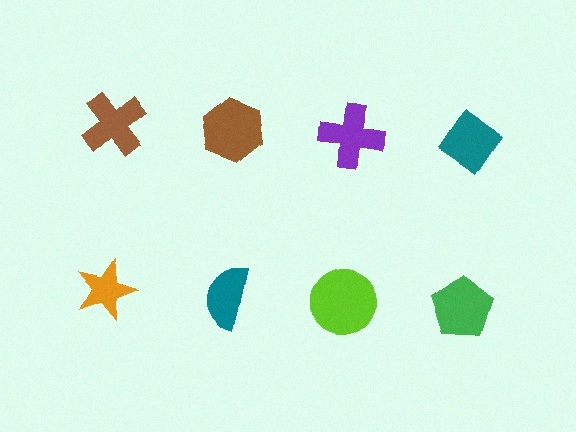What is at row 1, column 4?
A teal diamond.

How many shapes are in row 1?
4 shapes.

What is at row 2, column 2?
A teal semicircle.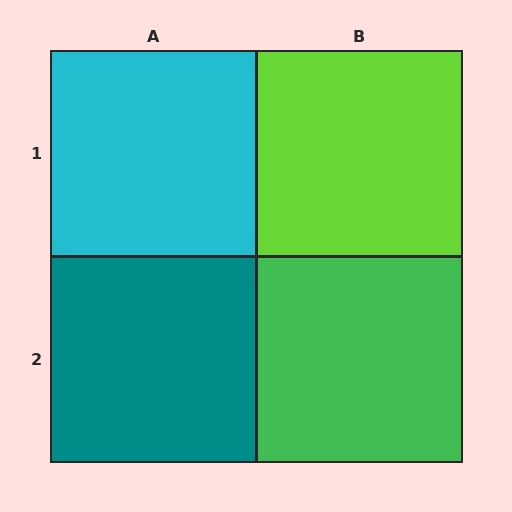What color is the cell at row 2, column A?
Teal.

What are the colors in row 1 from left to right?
Cyan, lime.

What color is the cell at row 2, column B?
Green.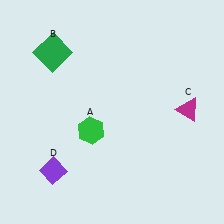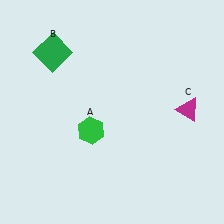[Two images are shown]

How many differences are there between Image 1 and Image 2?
There is 1 difference between the two images.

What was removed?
The purple diamond (D) was removed in Image 2.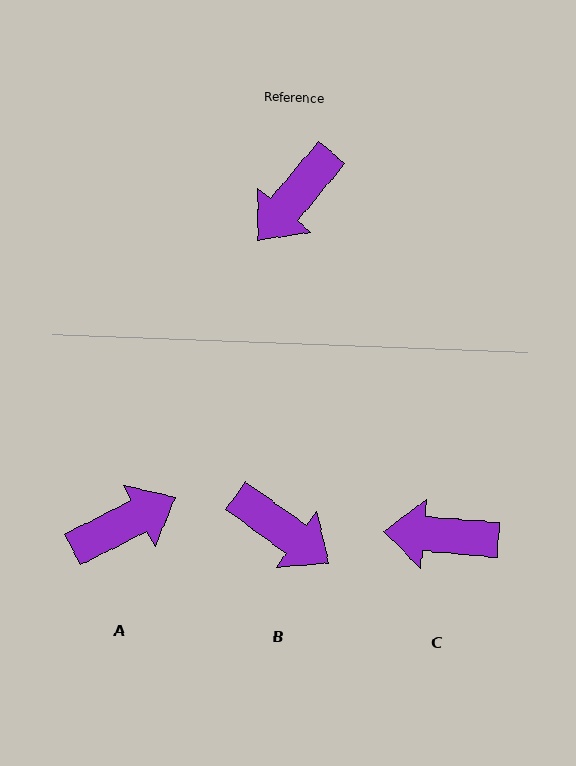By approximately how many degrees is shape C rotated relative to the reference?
Approximately 55 degrees clockwise.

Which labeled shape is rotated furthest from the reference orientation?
A, about 157 degrees away.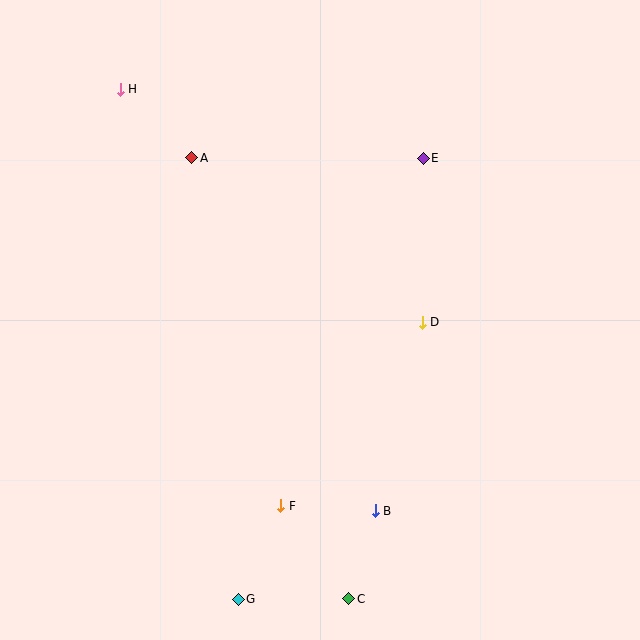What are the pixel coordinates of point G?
Point G is at (238, 599).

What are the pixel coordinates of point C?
Point C is at (349, 599).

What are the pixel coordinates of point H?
Point H is at (120, 89).